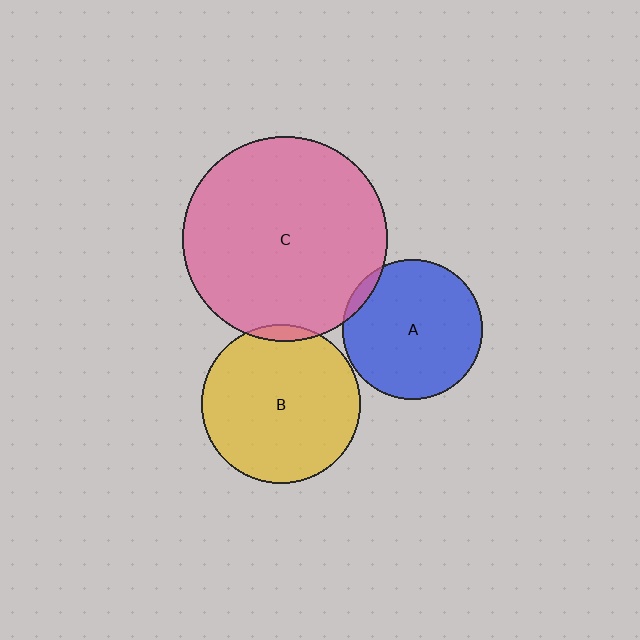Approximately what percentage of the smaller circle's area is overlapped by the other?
Approximately 5%.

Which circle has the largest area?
Circle C (pink).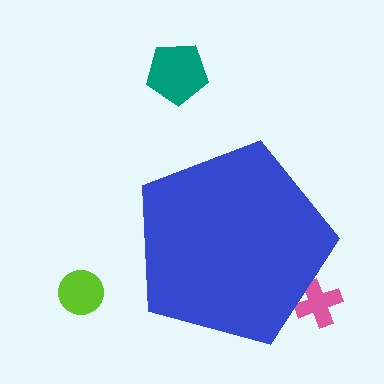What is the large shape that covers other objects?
A blue pentagon.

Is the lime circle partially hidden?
No, the lime circle is fully visible.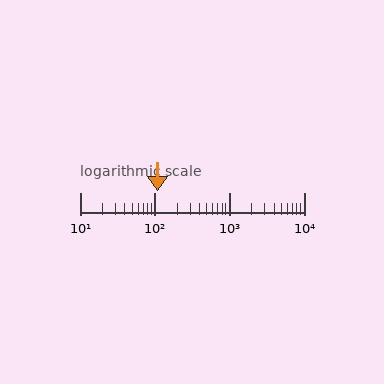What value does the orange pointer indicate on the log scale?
The pointer indicates approximately 110.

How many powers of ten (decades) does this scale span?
The scale spans 3 decades, from 10 to 10000.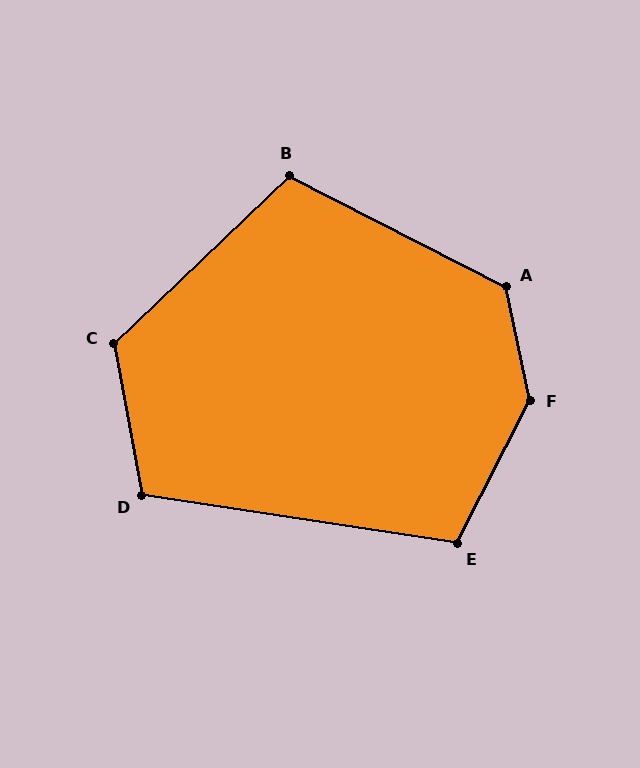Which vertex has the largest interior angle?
F, at approximately 142 degrees.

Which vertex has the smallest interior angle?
E, at approximately 108 degrees.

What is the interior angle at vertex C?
Approximately 123 degrees (obtuse).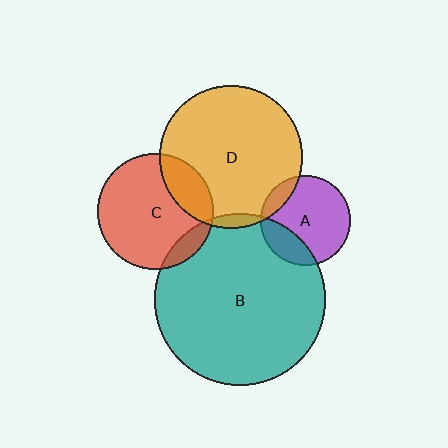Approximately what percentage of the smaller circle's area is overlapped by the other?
Approximately 10%.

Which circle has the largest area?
Circle B (teal).